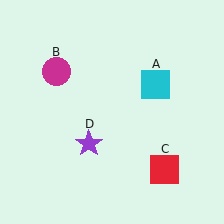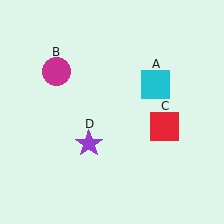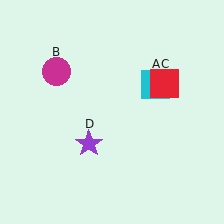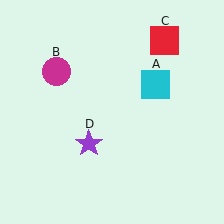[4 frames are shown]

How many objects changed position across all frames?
1 object changed position: red square (object C).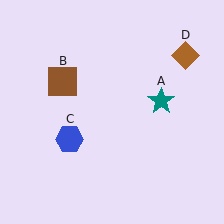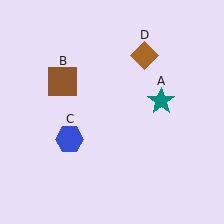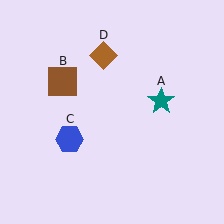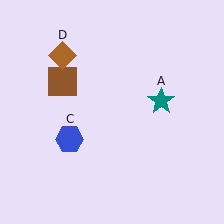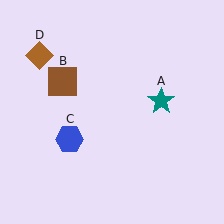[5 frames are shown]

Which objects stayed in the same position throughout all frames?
Teal star (object A) and brown square (object B) and blue hexagon (object C) remained stationary.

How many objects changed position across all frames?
1 object changed position: brown diamond (object D).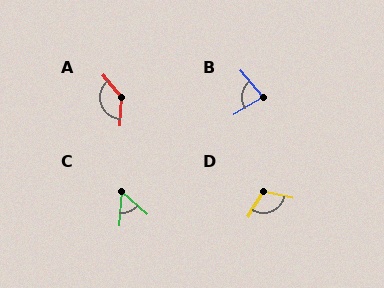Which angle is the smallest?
C, at approximately 53 degrees.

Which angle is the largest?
A, at approximately 138 degrees.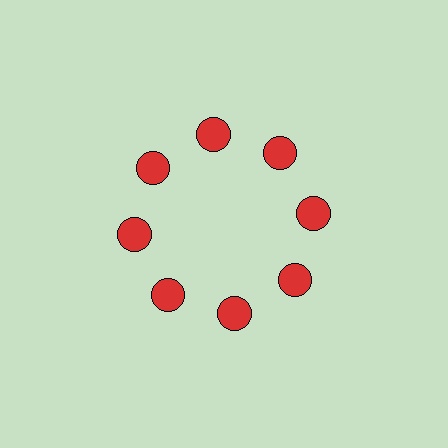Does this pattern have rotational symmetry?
Yes, this pattern has 8-fold rotational symmetry. It looks the same after rotating 45 degrees around the center.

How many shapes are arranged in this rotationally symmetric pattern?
There are 8 shapes, arranged in 8 groups of 1.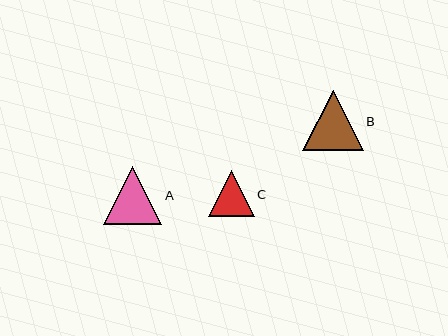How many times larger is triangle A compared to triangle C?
Triangle A is approximately 1.2 times the size of triangle C.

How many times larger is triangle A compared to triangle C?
Triangle A is approximately 1.2 times the size of triangle C.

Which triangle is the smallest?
Triangle C is the smallest with a size of approximately 46 pixels.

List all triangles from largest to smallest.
From largest to smallest: B, A, C.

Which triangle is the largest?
Triangle B is the largest with a size of approximately 60 pixels.